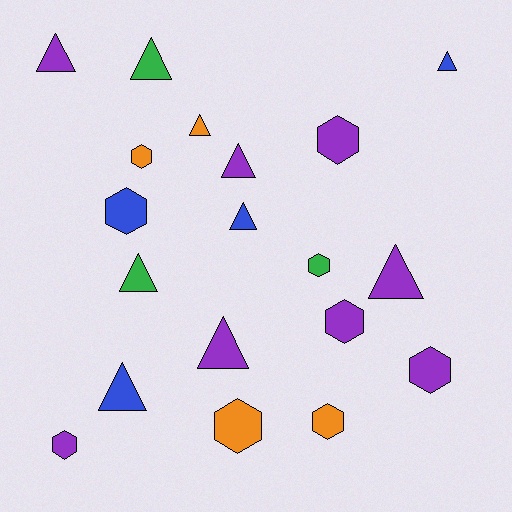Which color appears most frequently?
Purple, with 8 objects.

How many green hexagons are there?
There is 1 green hexagon.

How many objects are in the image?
There are 19 objects.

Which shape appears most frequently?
Triangle, with 10 objects.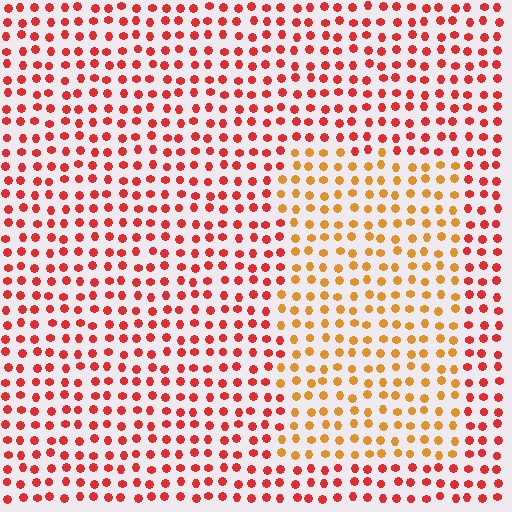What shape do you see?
I see a rectangle.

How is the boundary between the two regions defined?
The boundary is defined purely by a slight shift in hue (about 37 degrees). Spacing, size, and orientation are identical on both sides.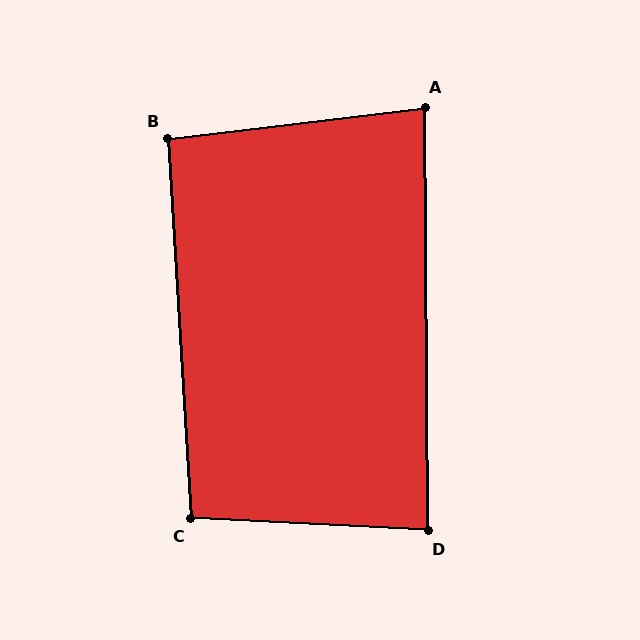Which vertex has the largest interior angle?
C, at approximately 96 degrees.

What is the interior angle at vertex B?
Approximately 93 degrees (approximately right).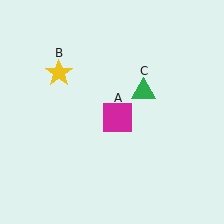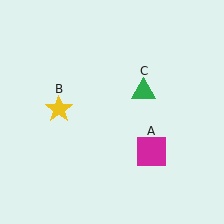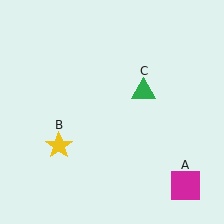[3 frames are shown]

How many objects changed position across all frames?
2 objects changed position: magenta square (object A), yellow star (object B).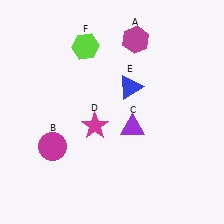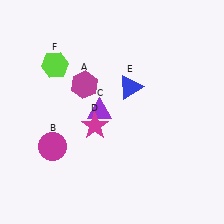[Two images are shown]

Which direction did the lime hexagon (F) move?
The lime hexagon (F) moved left.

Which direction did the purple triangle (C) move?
The purple triangle (C) moved left.